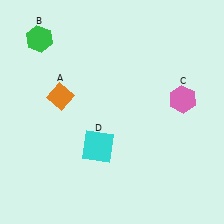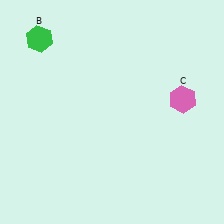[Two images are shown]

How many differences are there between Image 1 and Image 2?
There are 2 differences between the two images.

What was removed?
The orange diamond (A), the cyan square (D) were removed in Image 2.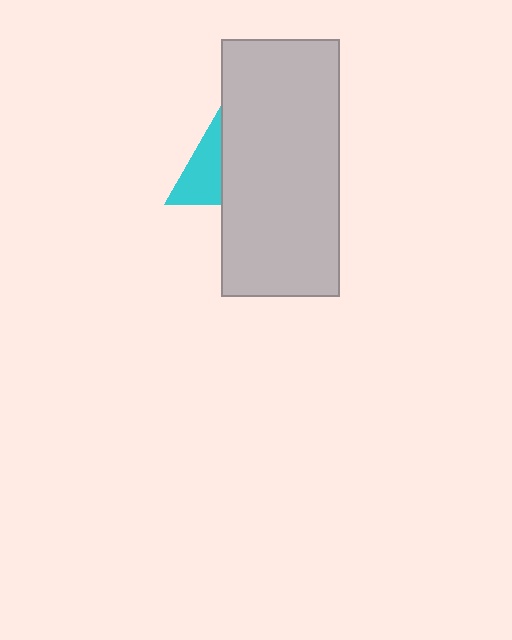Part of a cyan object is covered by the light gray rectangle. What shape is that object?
It is a triangle.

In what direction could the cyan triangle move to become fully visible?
The cyan triangle could move left. That would shift it out from behind the light gray rectangle entirely.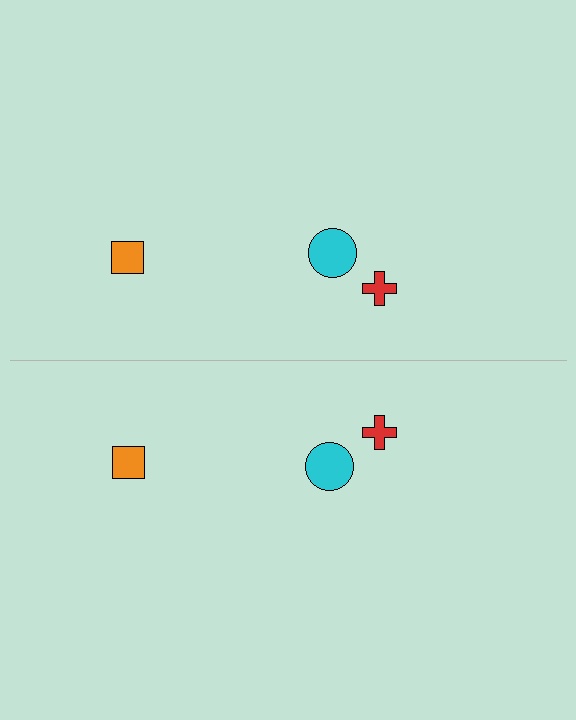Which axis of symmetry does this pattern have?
The pattern has a horizontal axis of symmetry running through the center of the image.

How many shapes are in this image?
There are 6 shapes in this image.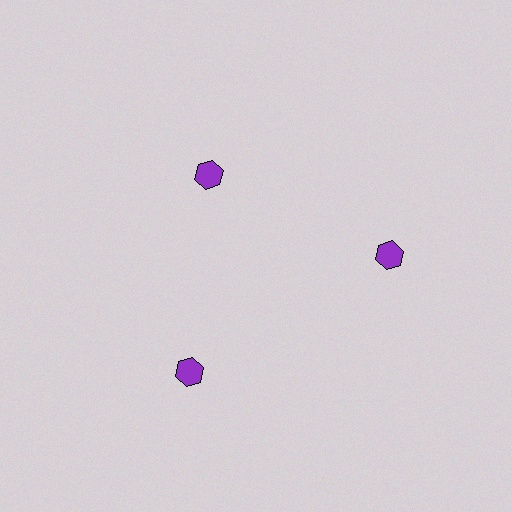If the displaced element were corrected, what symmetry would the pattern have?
It would have 3-fold rotational symmetry — the pattern would map onto itself every 120 degrees.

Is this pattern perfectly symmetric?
No. The 3 purple hexagons are arranged in a ring, but one element near the 11 o'clock position is pulled inward toward the center, breaking the 3-fold rotational symmetry.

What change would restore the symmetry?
The symmetry would be restored by moving it outward, back onto the ring so that all 3 hexagons sit at equal angles and equal distance from the center.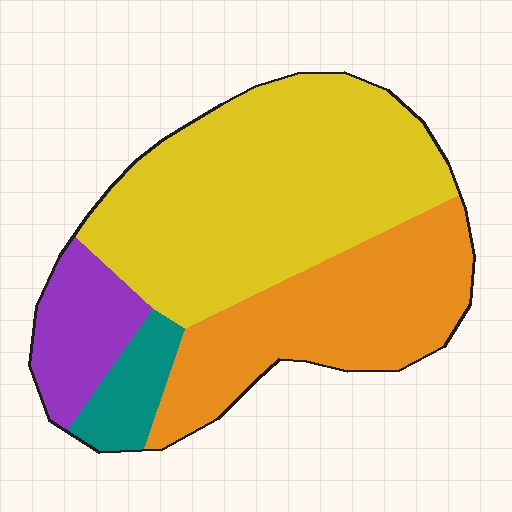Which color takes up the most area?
Yellow, at roughly 50%.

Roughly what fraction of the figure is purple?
Purple covers around 10% of the figure.